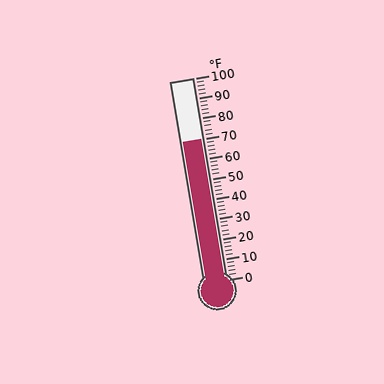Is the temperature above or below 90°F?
The temperature is below 90°F.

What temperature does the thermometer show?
The thermometer shows approximately 70°F.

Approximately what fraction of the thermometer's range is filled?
The thermometer is filled to approximately 70% of its range.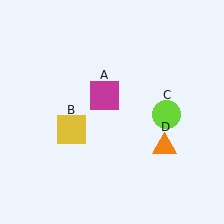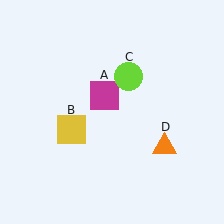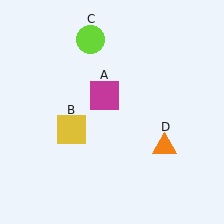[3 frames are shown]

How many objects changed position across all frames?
1 object changed position: lime circle (object C).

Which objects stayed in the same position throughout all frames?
Magenta square (object A) and yellow square (object B) and orange triangle (object D) remained stationary.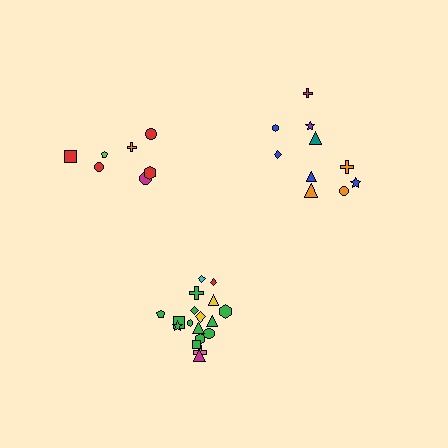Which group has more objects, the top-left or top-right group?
The top-right group.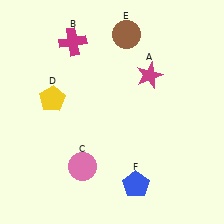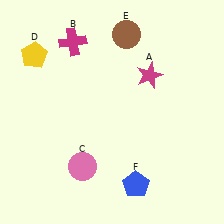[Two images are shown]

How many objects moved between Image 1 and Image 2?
1 object moved between the two images.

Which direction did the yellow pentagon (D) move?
The yellow pentagon (D) moved up.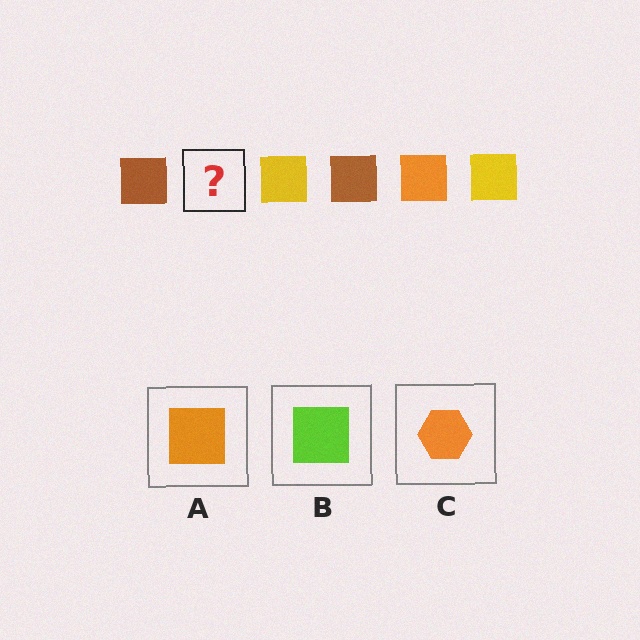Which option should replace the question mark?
Option A.